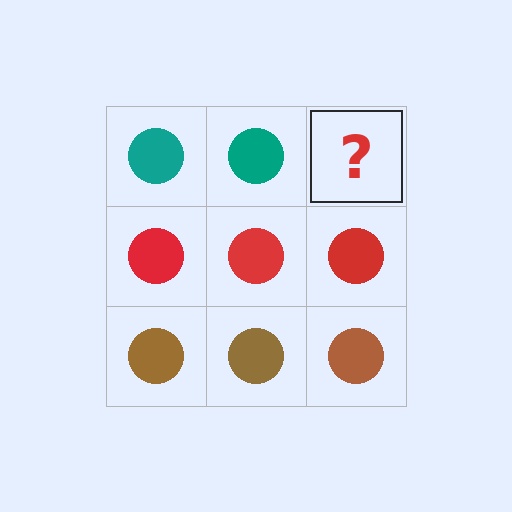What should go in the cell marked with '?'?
The missing cell should contain a teal circle.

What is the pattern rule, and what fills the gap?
The rule is that each row has a consistent color. The gap should be filled with a teal circle.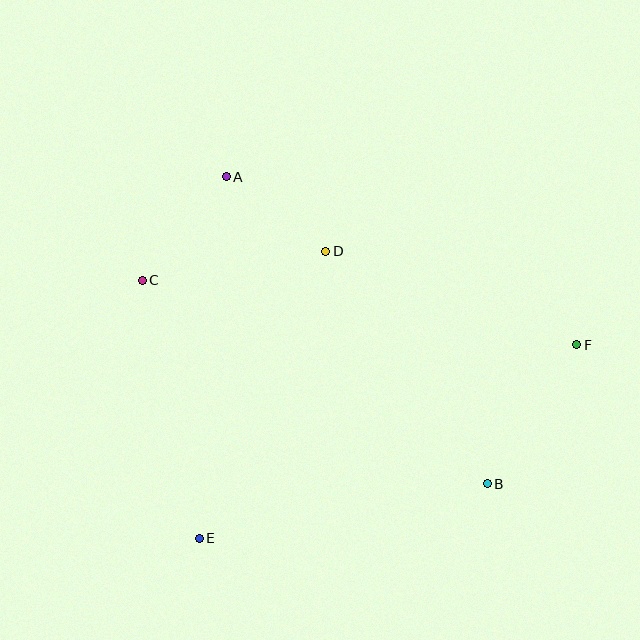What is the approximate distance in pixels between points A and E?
The distance between A and E is approximately 362 pixels.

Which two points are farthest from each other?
Points C and F are farthest from each other.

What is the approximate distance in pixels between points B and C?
The distance between B and C is approximately 400 pixels.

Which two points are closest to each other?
Points A and D are closest to each other.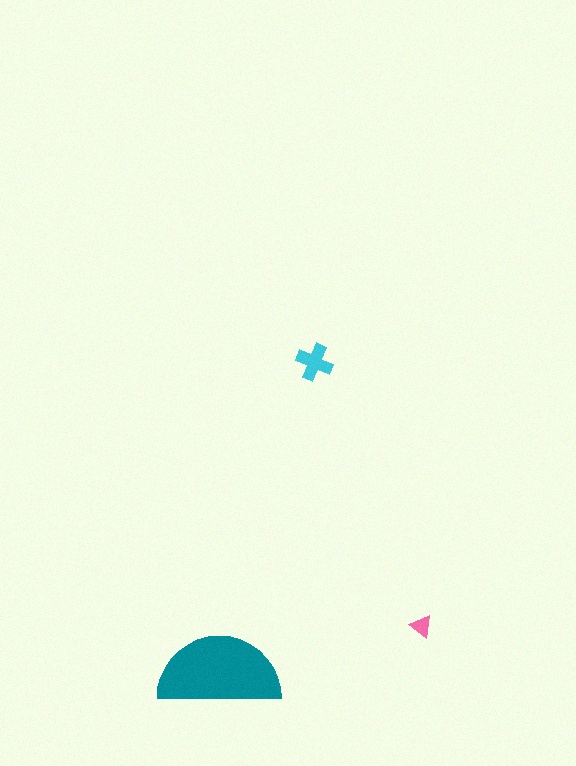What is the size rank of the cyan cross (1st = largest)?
2nd.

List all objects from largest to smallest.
The teal semicircle, the cyan cross, the pink triangle.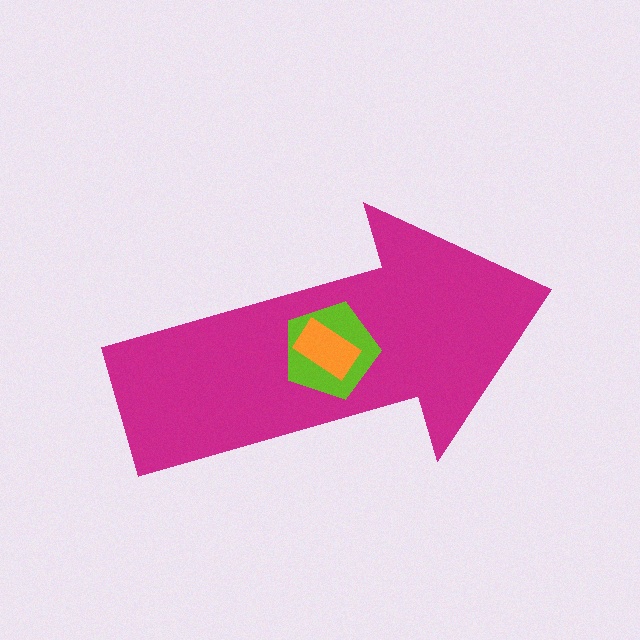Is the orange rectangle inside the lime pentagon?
Yes.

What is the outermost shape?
The magenta arrow.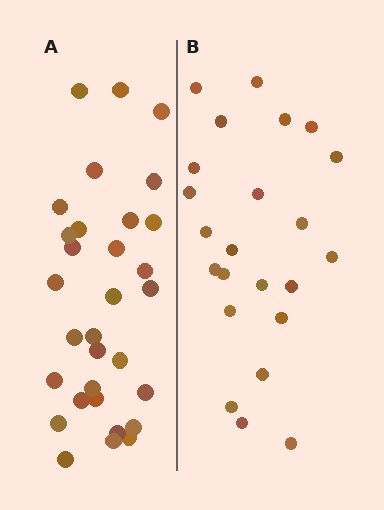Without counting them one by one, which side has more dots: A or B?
Region A (the left region) has more dots.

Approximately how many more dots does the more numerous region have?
Region A has roughly 8 or so more dots than region B.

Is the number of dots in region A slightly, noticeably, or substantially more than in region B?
Region A has noticeably more, but not dramatically so. The ratio is roughly 1.3 to 1.